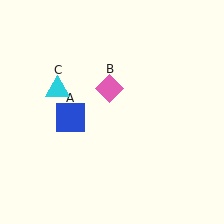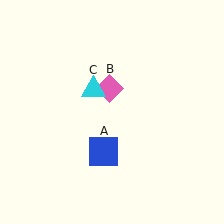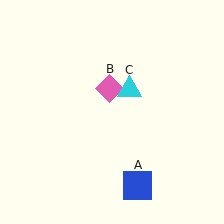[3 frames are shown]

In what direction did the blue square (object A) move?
The blue square (object A) moved down and to the right.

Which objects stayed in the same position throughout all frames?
Pink diamond (object B) remained stationary.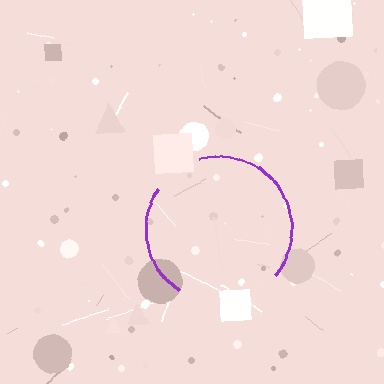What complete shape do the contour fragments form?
The contour fragments form a circle.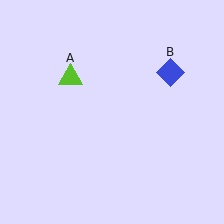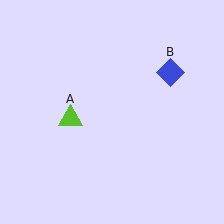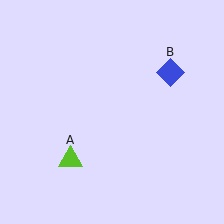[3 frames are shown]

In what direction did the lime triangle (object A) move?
The lime triangle (object A) moved down.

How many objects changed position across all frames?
1 object changed position: lime triangle (object A).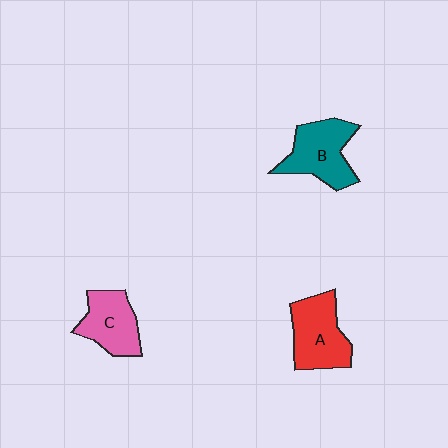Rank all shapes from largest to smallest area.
From largest to smallest: B (teal), A (red), C (pink).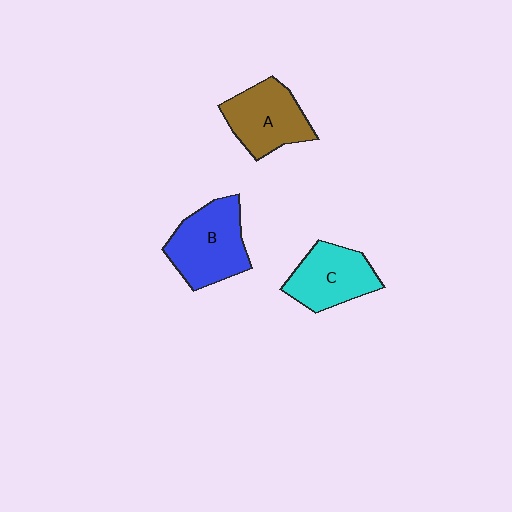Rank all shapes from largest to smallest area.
From largest to smallest: B (blue), A (brown), C (cyan).